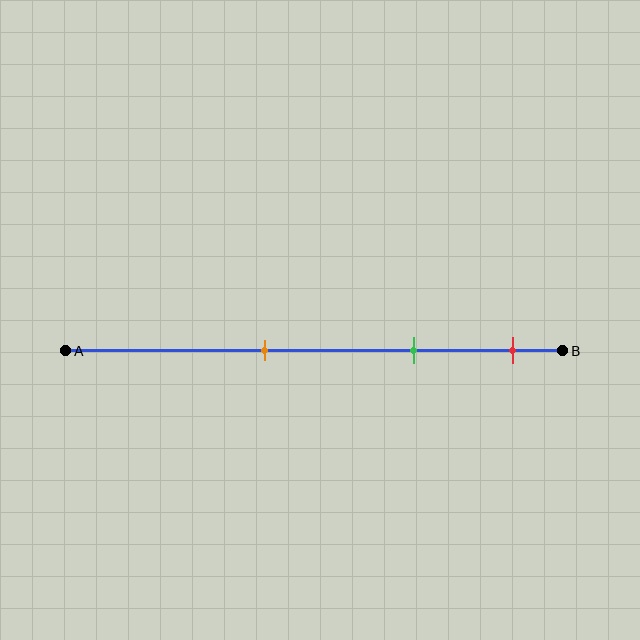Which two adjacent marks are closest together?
The green and red marks are the closest adjacent pair.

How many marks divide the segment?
There are 3 marks dividing the segment.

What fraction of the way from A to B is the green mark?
The green mark is approximately 70% (0.7) of the way from A to B.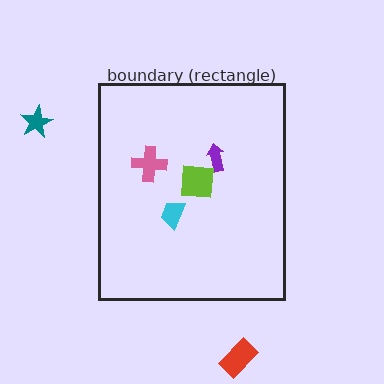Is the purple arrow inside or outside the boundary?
Inside.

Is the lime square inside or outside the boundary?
Inside.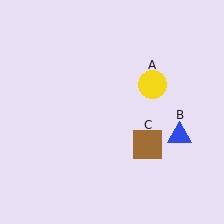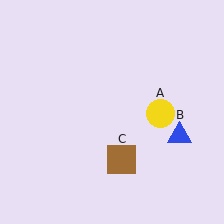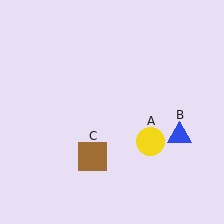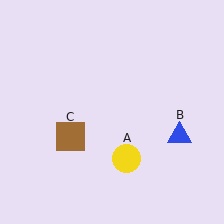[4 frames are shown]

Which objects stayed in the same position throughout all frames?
Blue triangle (object B) remained stationary.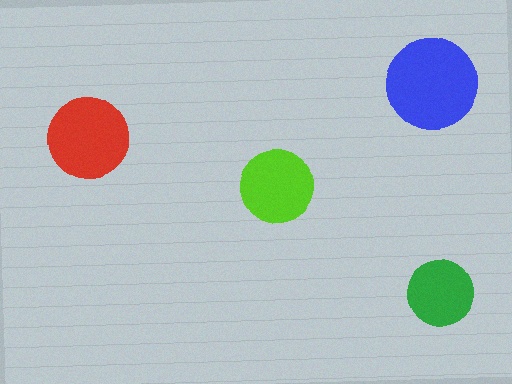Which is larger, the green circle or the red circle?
The red one.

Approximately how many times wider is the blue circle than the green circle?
About 1.5 times wider.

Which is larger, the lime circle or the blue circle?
The blue one.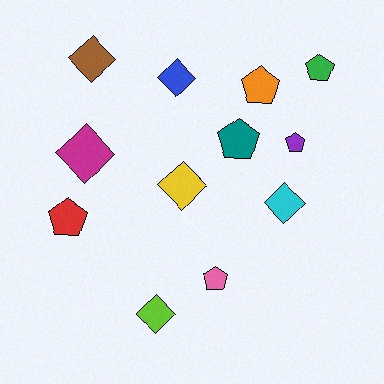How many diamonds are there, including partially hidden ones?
There are 6 diamonds.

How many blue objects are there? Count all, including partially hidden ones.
There is 1 blue object.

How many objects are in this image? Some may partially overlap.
There are 12 objects.